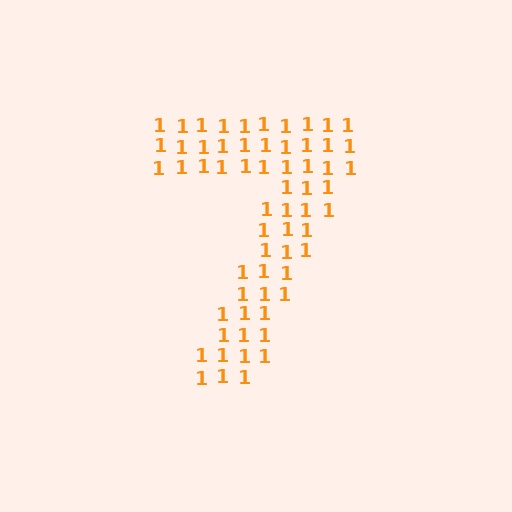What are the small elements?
The small elements are digit 1's.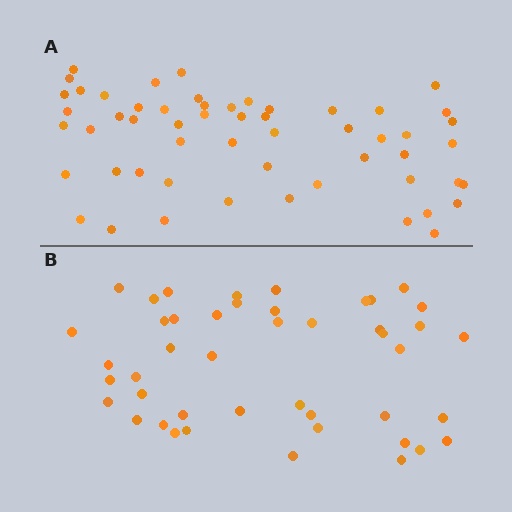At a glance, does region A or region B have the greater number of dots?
Region A (the top region) has more dots.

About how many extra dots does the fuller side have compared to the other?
Region A has roughly 10 or so more dots than region B.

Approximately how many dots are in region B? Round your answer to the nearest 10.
About 40 dots. (The exact count is 45, which rounds to 40.)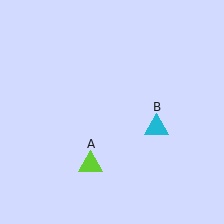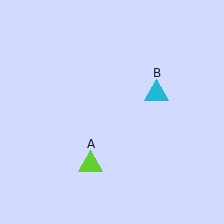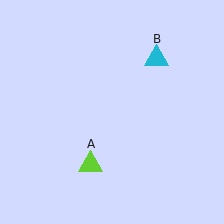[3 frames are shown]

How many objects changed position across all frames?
1 object changed position: cyan triangle (object B).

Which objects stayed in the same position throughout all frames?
Lime triangle (object A) remained stationary.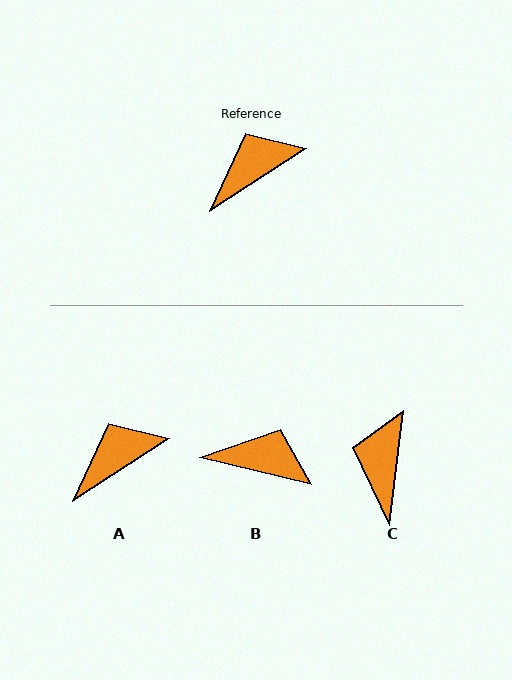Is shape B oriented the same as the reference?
No, it is off by about 47 degrees.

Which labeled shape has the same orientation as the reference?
A.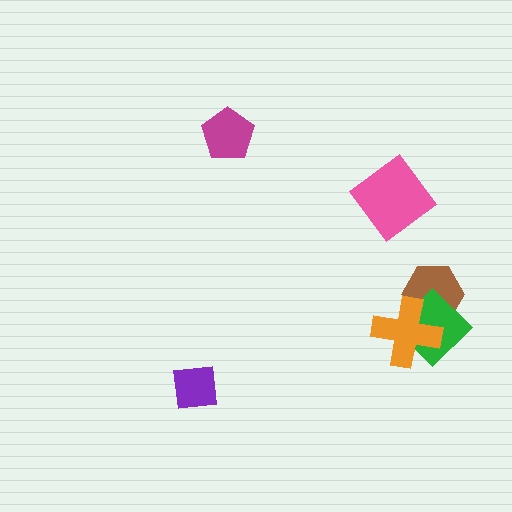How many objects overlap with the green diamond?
2 objects overlap with the green diamond.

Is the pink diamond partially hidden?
No, no other shape covers it.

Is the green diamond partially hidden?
Yes, it is partially covered by another shape.